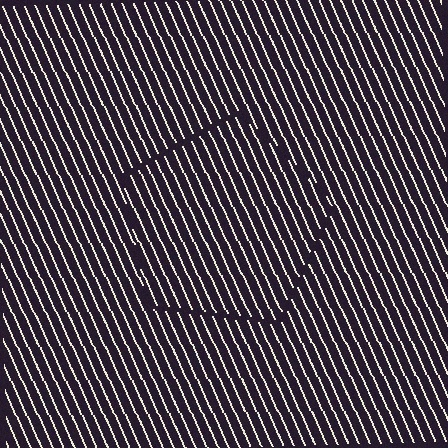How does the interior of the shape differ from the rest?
The interior of the shape contains the same grating, shifted by half a period — the contour is defined by the phase discontinuity where line-ends from the inner and outer gratings abut.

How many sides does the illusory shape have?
5 sides — the line-ends trace a pentagon.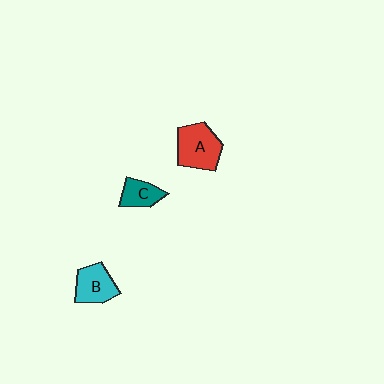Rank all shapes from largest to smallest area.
From largest to smallest: A (red), B (cyan), C (teal).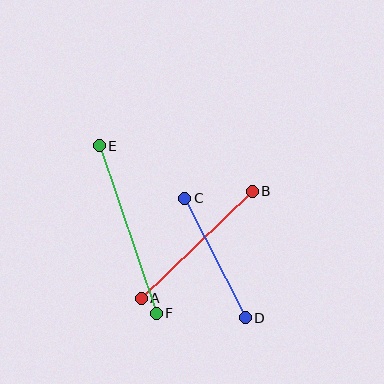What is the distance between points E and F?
The distance is approximately 177 pixels.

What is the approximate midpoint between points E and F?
The midpoint is at approximately (128, 229) pixels.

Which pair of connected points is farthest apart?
Points E and F are farthest apart.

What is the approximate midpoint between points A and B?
The midpoint is at approximately (197, 245) pixels.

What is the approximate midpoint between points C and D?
The midpoint is at approximately (215, 258) pixels.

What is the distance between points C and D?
The distance is approximately 134 pixels.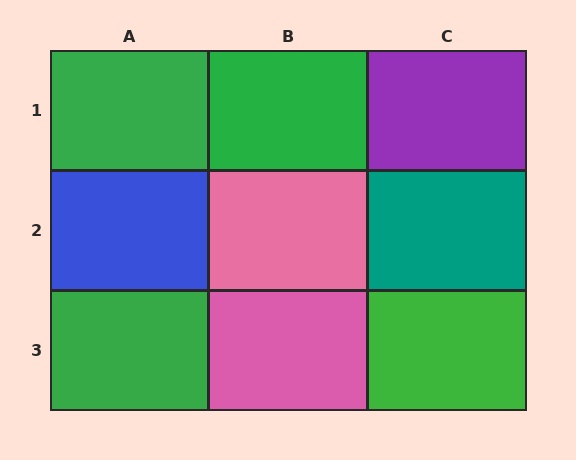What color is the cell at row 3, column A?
Green.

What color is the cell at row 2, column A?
Blue.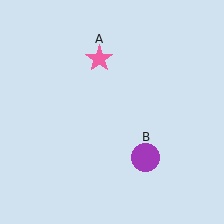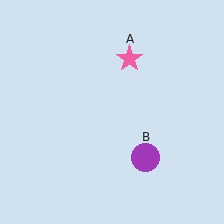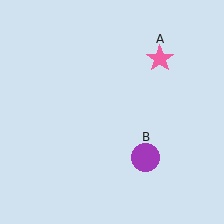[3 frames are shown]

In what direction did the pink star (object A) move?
The pink star (object A) moved right.